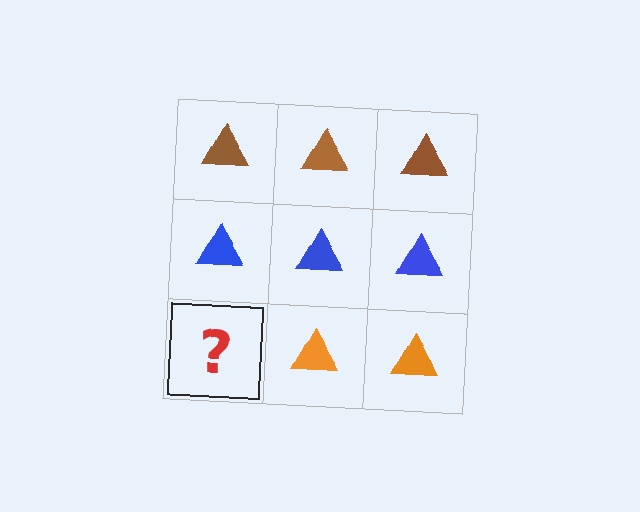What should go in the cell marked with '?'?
The missing cell should contain an orange triangle.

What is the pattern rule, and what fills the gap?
The rule is that each row has a consistent color. The gap should be filled with an orange triangle.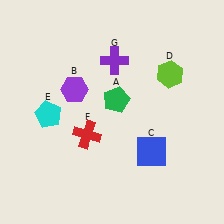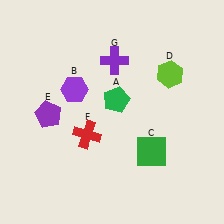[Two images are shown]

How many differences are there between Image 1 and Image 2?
There are 2 differences between the two images.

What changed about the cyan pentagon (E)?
In Image 1, E is cyan. In Image 2, it changed to purple.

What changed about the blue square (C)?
In Image 1, C is blue. In Image 2, it changed to green.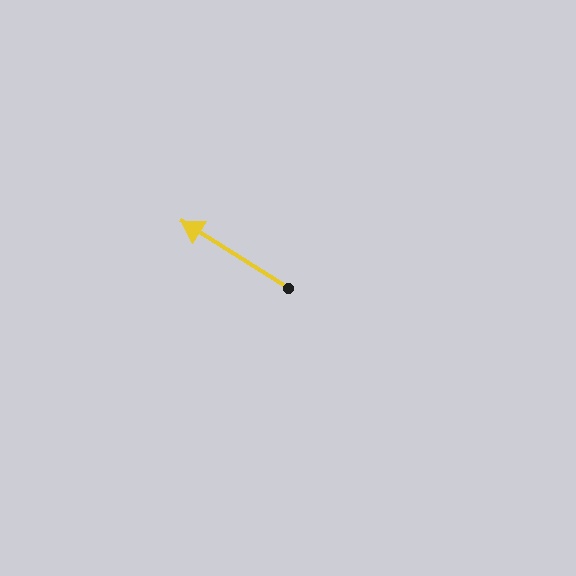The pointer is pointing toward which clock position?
Roughly 10 o'clock.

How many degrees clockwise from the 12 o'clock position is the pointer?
Approximately 302 degrees.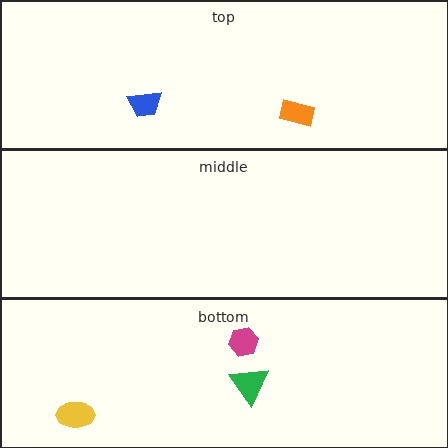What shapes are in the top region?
The blue trapezoid, the orange rectangle.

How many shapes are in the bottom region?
3.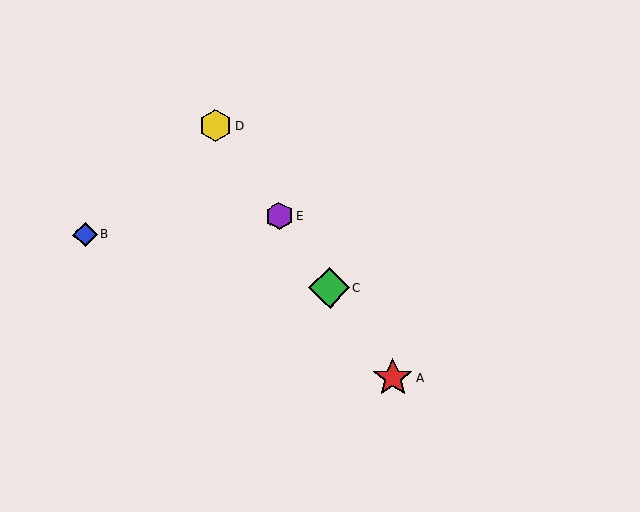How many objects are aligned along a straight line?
4 objects (A, C, D, E) are aligned along a straight line.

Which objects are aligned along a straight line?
Objects A, C, D, E are aligned along a straight line.